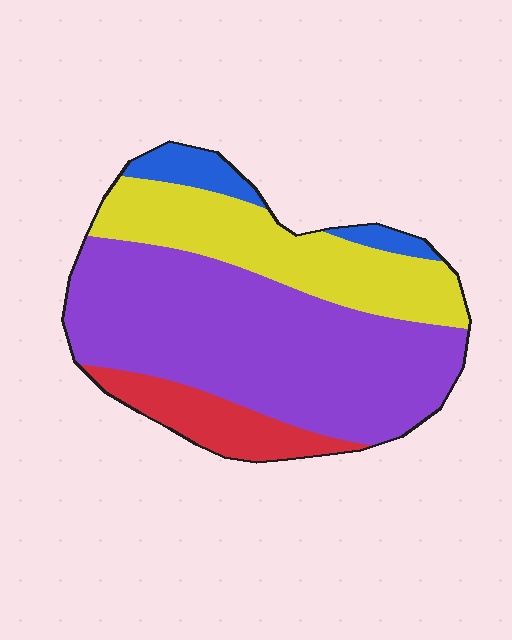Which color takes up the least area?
Blue, at roughly 5%.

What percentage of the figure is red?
Red covers around 10% of the figure.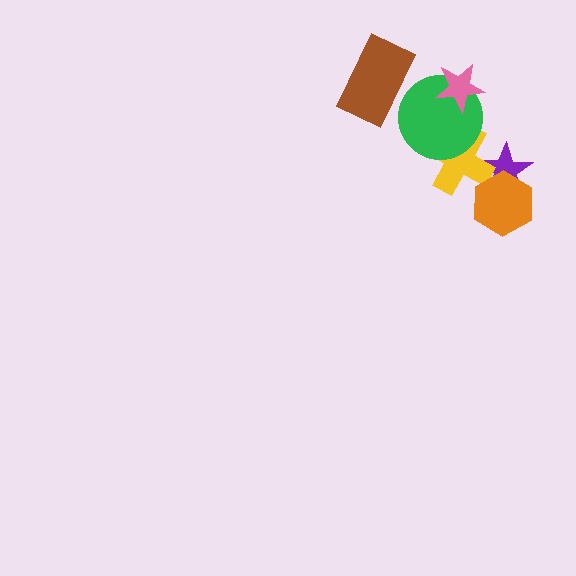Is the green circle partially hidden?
Yes, it is partially covered by another shape.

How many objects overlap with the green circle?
3 objects overlap with the green circle.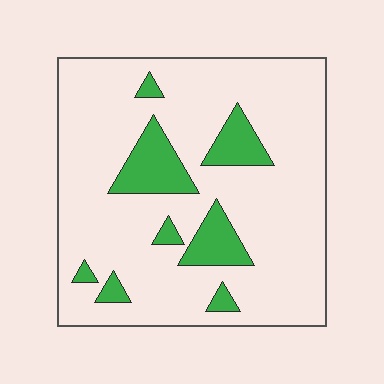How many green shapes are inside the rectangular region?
8.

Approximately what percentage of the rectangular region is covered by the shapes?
Approximately 15%.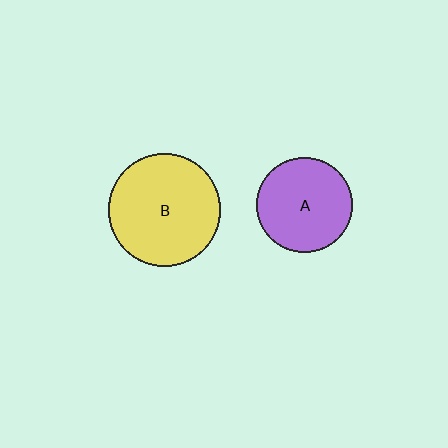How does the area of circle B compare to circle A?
Approximately 1.4 times.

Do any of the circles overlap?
No, none of the circles overlap.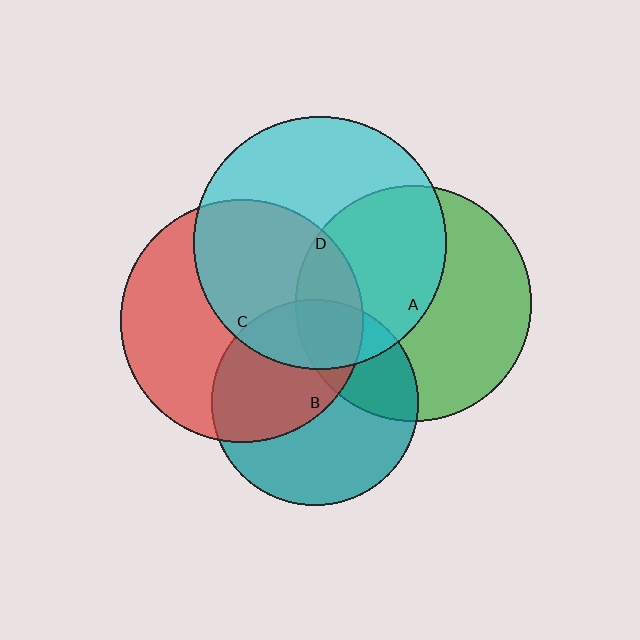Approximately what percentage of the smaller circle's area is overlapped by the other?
Approximately 20%.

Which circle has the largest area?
Circle D (cyan).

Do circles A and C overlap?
Yes.